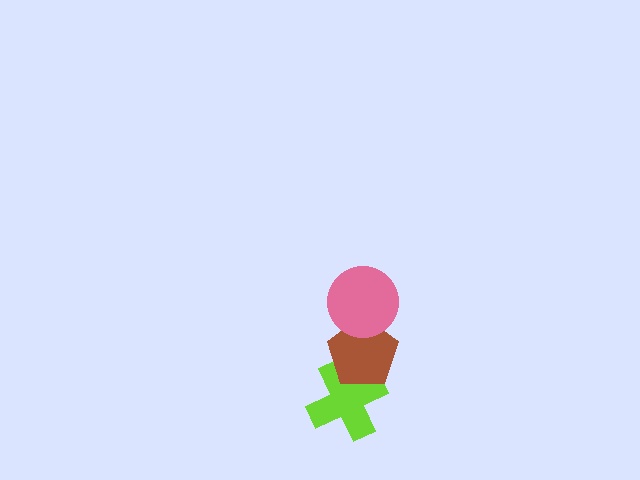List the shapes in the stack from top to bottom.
From top to bottom: the pink circle, the brown pentagon, the lime cross.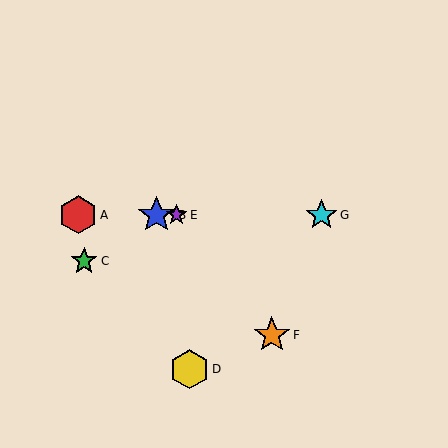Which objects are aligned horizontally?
Objects A, B, E, G are aligned horizontally.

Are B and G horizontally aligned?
Yes, both are at y≈215.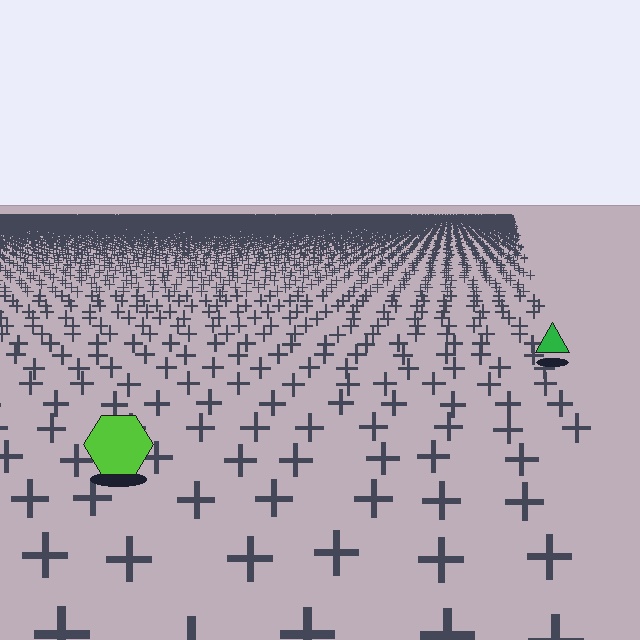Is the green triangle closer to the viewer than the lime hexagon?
No. The lime hexagon is closer — you can tell from the texture gradient: the ground texture is coarser near it.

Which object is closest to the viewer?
The lime hexagon is closest. The texture marks near it are larger and more spread out.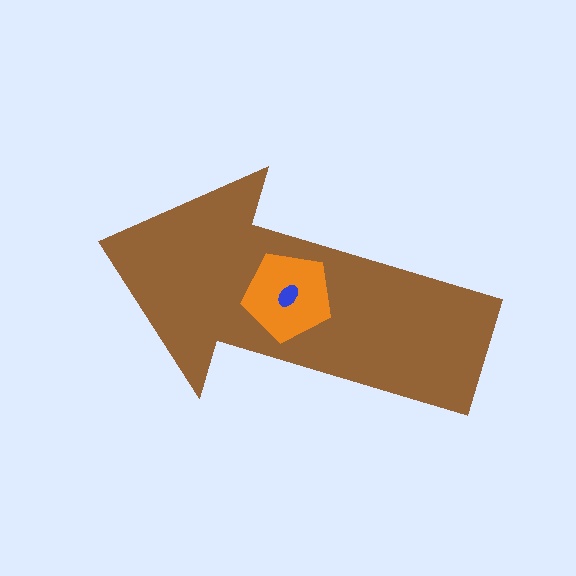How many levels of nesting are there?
3.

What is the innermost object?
The blue ellipse.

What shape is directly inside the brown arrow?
The orange pentagon.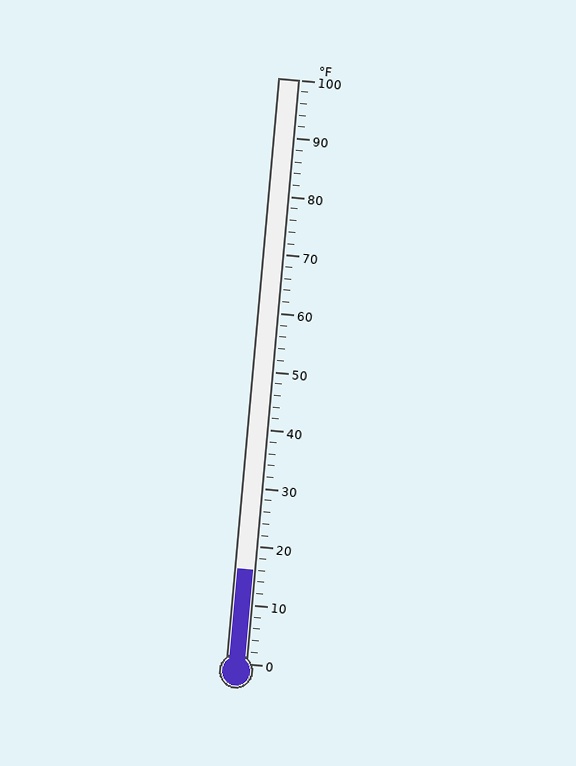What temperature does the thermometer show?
The thermometer shows approximately 16°F.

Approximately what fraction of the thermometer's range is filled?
The thermometer is filled to approximately 15% of its range.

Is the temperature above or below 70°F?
The temperature is below 70°F.